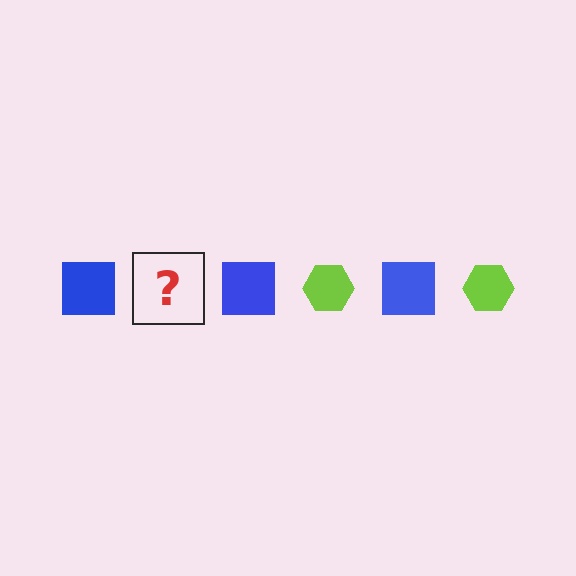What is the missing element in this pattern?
The missing element is a lime hexagon.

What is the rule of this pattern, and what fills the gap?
The rule is that the pattern alternates between blue square and lime hexagon. The gap should be filled with a lime hexagon.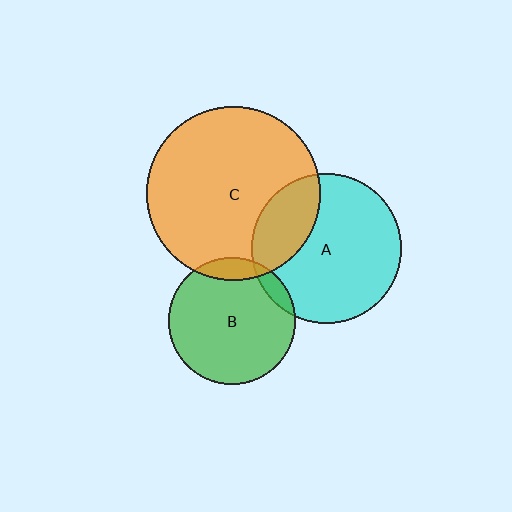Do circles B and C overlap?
Yes.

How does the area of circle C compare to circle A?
Approximately 1.3 times.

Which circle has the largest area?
Circle C (orange).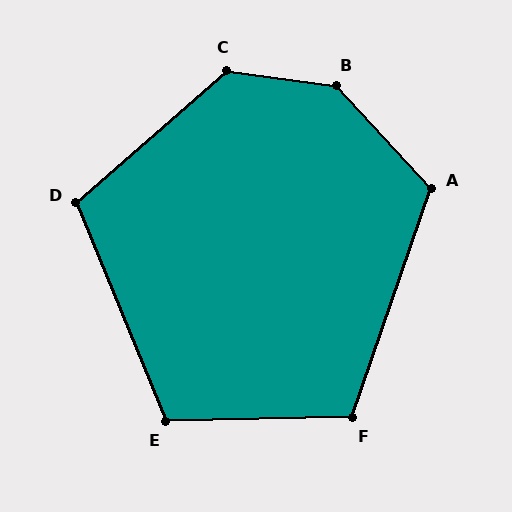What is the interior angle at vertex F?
Approximately 110 degrees (obtuse).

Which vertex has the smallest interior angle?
D, at approximately 109 degrees.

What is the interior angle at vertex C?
Approximately 131 degrees (obtuse).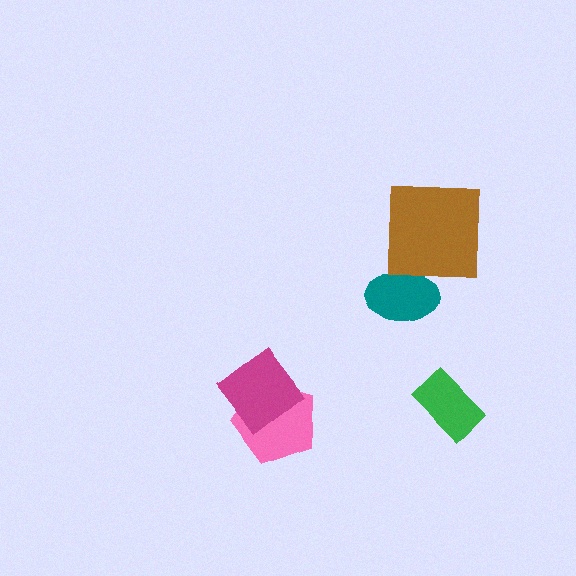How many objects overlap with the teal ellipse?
1 object overlaps with the teal ellipse.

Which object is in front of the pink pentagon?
The magenta diamond is in front of the pink pentagon.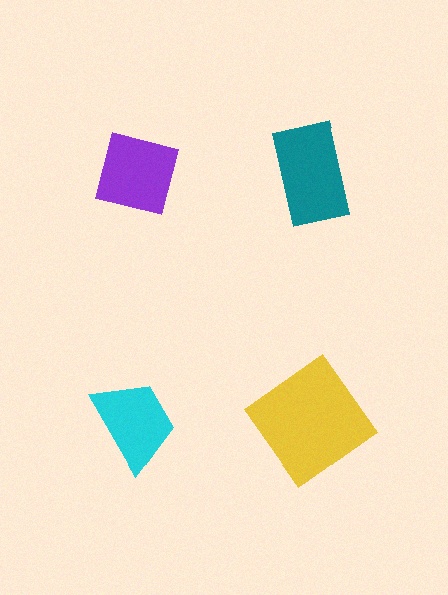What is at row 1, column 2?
A teal rectangle.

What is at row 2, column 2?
A yellow diamond.